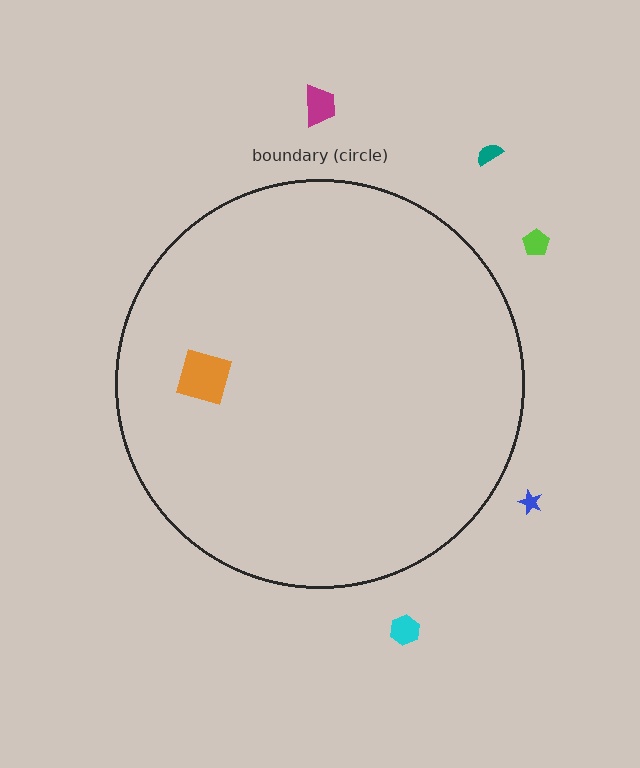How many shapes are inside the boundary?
1 inside, 5 outside.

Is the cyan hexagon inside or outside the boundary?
Outside.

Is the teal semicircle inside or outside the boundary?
Outside.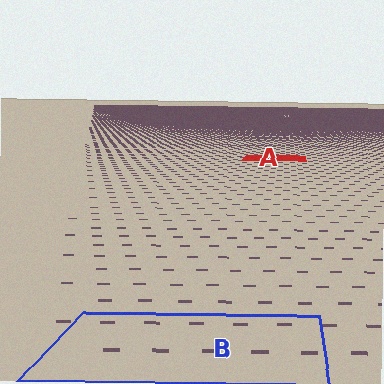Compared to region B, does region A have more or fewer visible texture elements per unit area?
Region A has more texture elements per unit area — they are packed more densely because it is farther away.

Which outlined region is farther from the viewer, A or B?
Region A is farther from the viewer — the texture elements inside it appear smaller and more densely packed.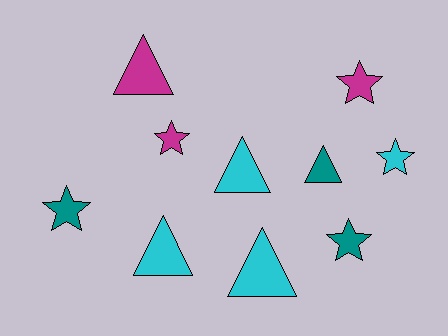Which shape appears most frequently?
Star, with 5 objects.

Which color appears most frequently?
Cyan, with 4 objects.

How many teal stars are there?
There are 2 teal stars.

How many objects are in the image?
There are 10 objects.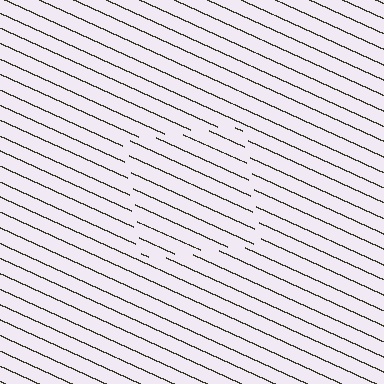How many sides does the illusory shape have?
4 sides — the line-ends trace a square.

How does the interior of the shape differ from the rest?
The interior of the shape contains the same grating, shifted by half a period — the contour is defined by the phase discontinuity where line-ends from the inner and outer gratings abut.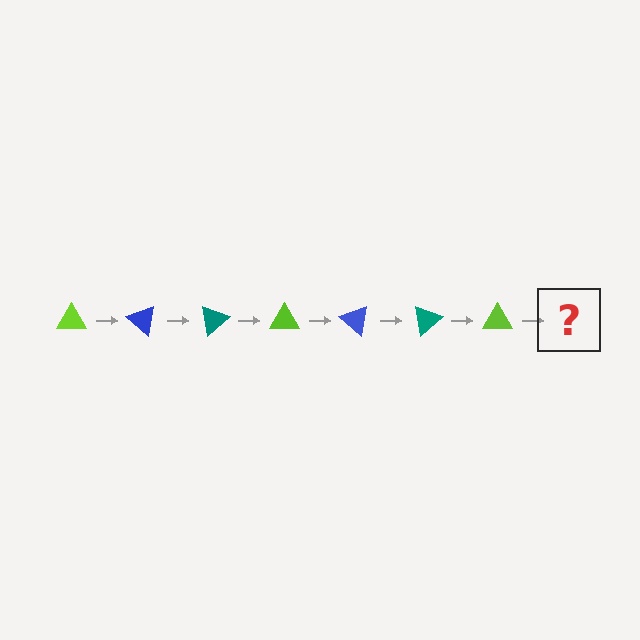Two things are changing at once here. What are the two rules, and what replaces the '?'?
The two rules are that it rotates 40 degrees each step and the color cycles through lime, blue, and teal. The '?' should be a blue triangle, rotated 280 degrees from the start.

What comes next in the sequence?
The next element should be a blue triangle, rotated 280 degrees from the start.